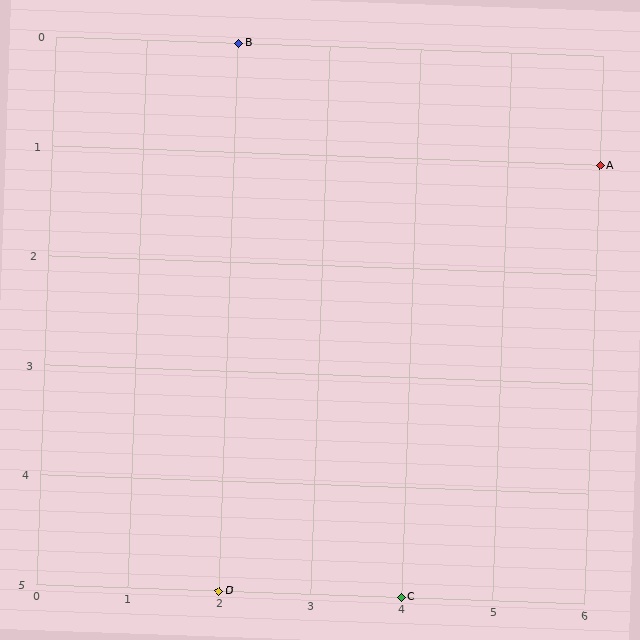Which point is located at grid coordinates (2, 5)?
Point D is at (2, 5).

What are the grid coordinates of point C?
Point C is at grid coordinates (4, 5).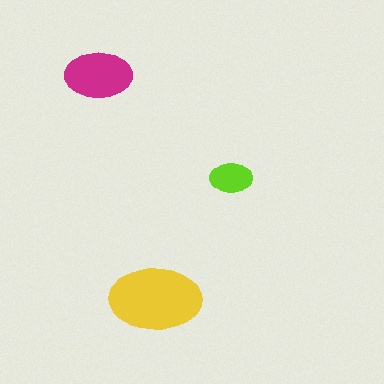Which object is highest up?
The magenta ellipse is topmost.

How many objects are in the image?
There are 3 objects in the image.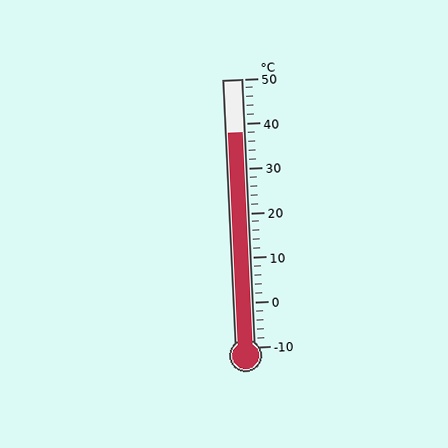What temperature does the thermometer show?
The thermometer shows approximately 38°C.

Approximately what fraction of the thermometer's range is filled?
The thermometer is filled to approximately 80% of its range.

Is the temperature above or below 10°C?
The temperature is above 10°C.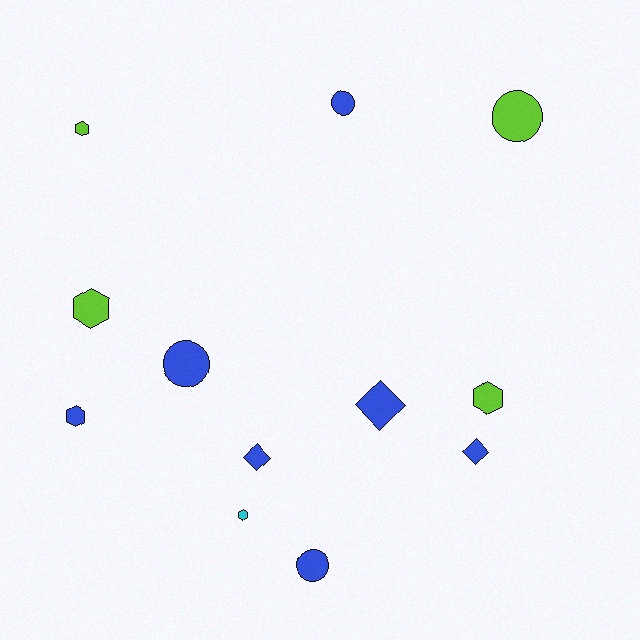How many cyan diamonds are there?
There are no cyan diamonds.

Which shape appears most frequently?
Hexagon, with 5 objects.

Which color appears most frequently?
Blue, with 7 objects.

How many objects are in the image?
There are 12 objects.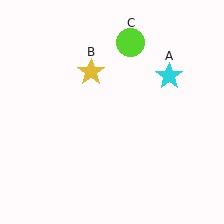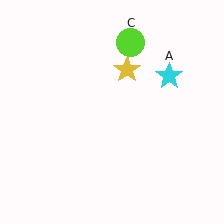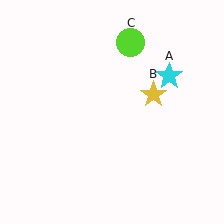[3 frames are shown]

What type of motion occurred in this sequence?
The yellow star (object B) rotated clockwise around the center of the scene.